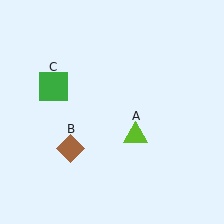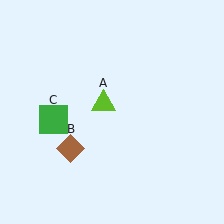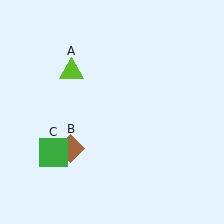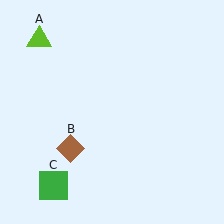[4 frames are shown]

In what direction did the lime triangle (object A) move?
The lime triangle (object A) moved up and to the left.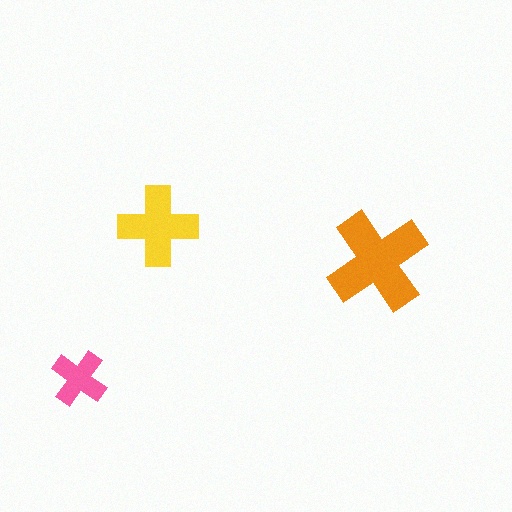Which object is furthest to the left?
The pink cross is leftmost.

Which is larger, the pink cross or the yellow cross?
The yellow one.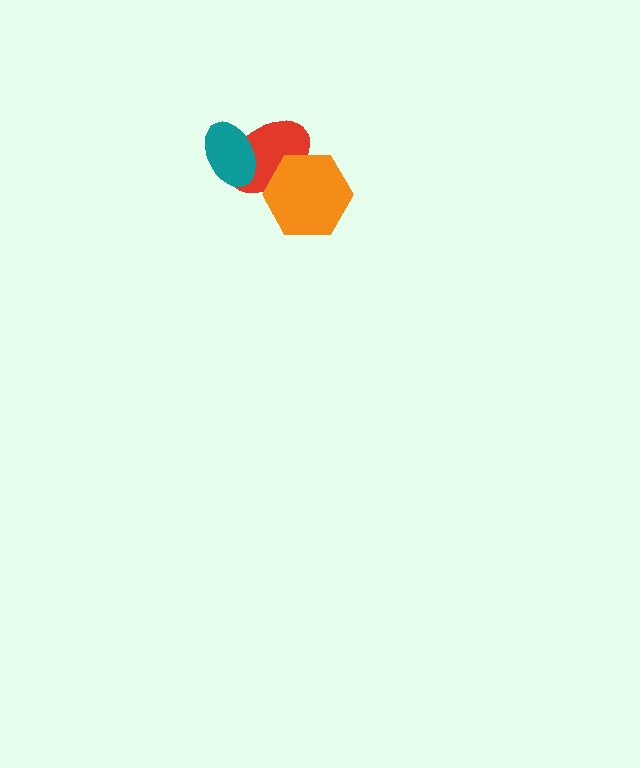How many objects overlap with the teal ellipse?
1 object overlaps with the teal ellipse.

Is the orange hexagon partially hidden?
No, no other shape covers it.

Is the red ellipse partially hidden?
Yes, it is partially covered by another shape.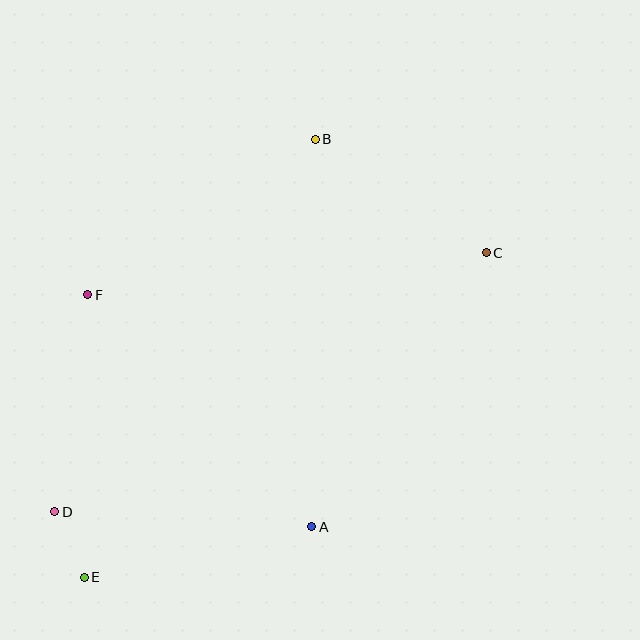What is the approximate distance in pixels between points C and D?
The distance between C and D is approximately 503 pixels.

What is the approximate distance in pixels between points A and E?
The distance between A and E is approximately 233 pixels.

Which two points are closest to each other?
Points D and E are closest to each other.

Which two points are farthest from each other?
Points C and E are farthest from each other.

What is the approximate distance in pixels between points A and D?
The distance between A and D is approximately 258 pixels.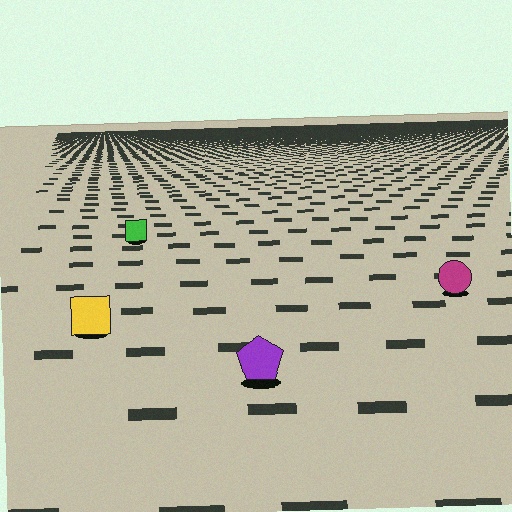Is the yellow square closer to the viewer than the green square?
Yes. The yellow square is closer — you can tell from the texture gradient: the ground texture is coarser near it.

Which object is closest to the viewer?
The purple pentagon is closest. The texture marks near it are larger and more spread out.